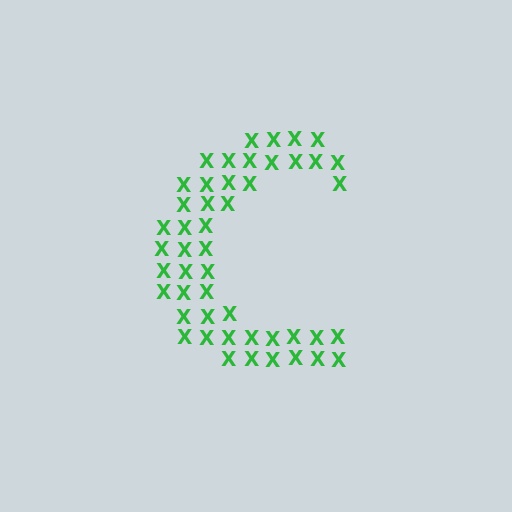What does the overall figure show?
The overall figure shows the letter C.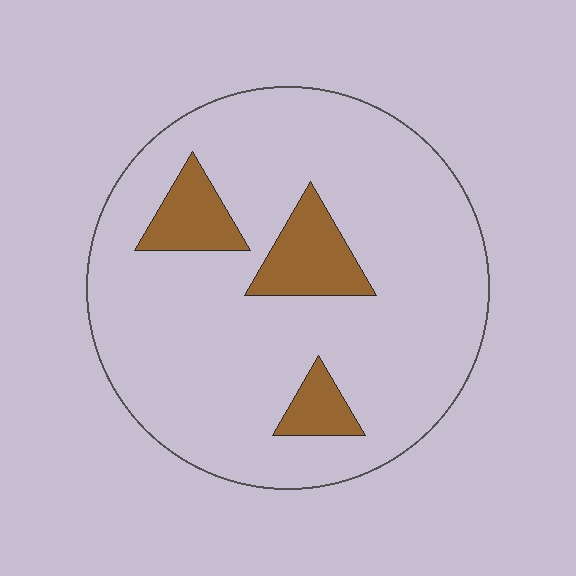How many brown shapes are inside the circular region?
3.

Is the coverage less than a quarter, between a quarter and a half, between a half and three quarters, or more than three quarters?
Less than a quarter.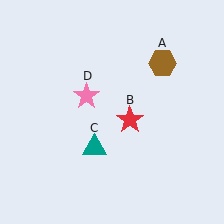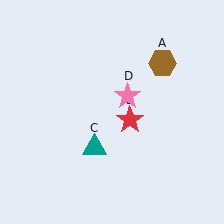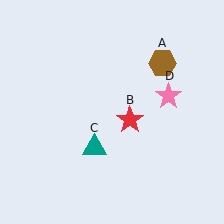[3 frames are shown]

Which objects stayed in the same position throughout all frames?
Brown hexagon (object A) and red star (object B) and teal triangle (object C) remained stationary.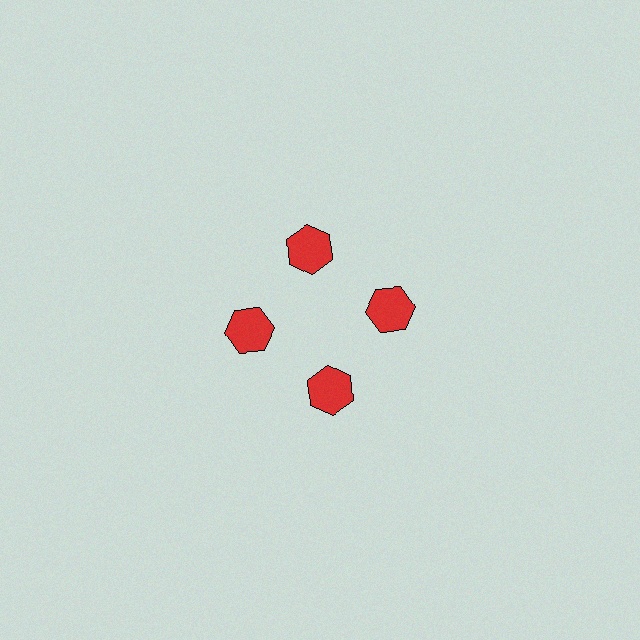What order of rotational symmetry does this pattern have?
This pattern has 4-fold rotational symmetry.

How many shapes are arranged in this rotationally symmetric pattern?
There are 4 shapes, arranged in 4 groups of 1.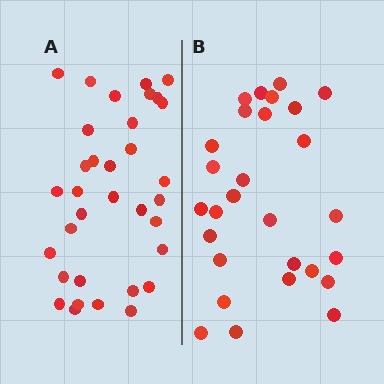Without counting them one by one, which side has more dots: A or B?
Region A (the left region) has more dots.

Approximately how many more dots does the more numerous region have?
Region A has about 6 more dots than region B.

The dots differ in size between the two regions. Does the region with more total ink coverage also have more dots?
No. Region B has more total ink coverage because its dots are larger, but region A actually contains more individual dots. Total area can be misleading — the number of items is what matters here.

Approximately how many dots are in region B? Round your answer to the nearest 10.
About 30 dots. (The exact count is 28, which rounds to 30.)